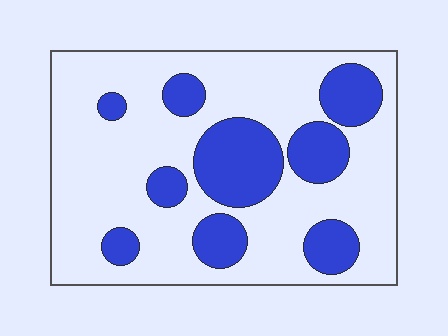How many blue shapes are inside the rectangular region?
9.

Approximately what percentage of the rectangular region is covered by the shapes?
Approximately 25%.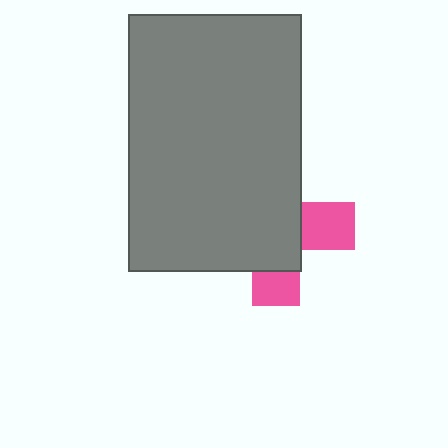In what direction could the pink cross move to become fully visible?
The pink cross could move right. That would shift it out from behind the gray rectangle entirely.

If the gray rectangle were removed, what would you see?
You would see the complete pink cross.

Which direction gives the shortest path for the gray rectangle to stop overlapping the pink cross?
Moving left gives the shortest separation.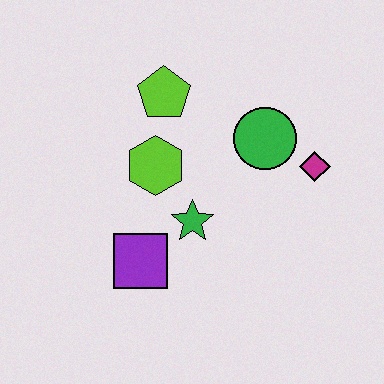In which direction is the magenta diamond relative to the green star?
The magenta diamond is to the right of the green star.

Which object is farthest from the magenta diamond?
The purple square is farthest from the magenta diamond.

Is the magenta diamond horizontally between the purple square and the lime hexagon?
No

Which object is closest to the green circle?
The magenta diamond is closest to the green circle.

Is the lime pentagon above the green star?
Yes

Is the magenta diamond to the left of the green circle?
No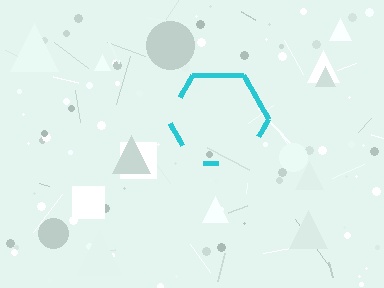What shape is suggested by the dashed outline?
The dashed outline suggests a hexagon.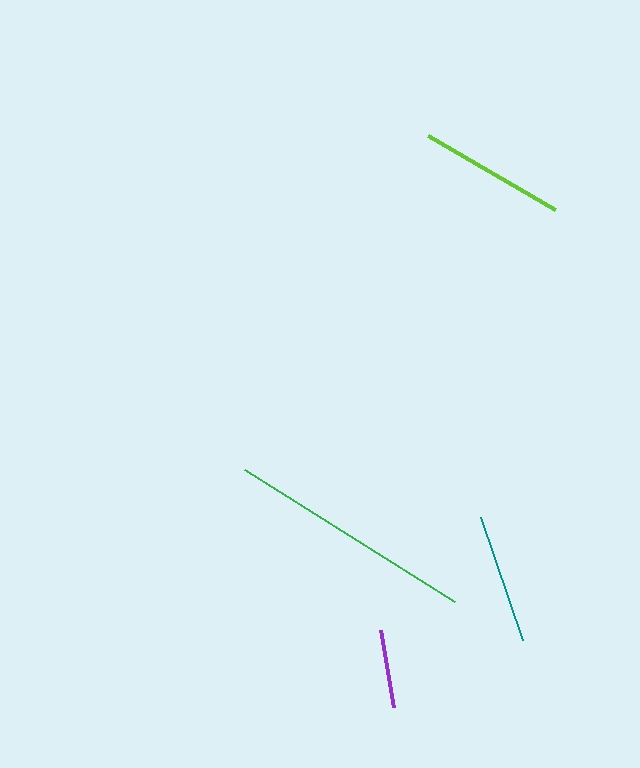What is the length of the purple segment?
The purple segment is approximately 78 pixels long.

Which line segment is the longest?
The green line is the longest at approximately 249 pixels.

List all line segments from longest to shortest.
From longest to shortest: green, lime, teal, purple.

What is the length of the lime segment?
The lime segment is approximately 146 pixels long.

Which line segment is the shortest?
The purple line is the shortest at approximately 78 pixels.